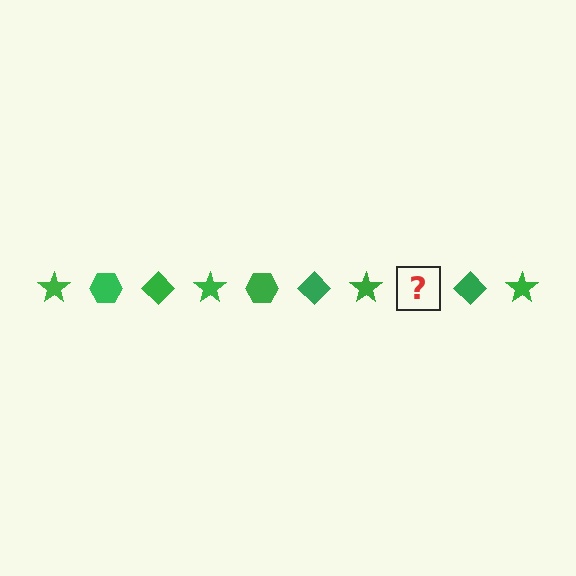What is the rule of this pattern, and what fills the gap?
The rule is that the pattern cycles through star, hexagon, diamond shapes in green. The gap should be filled with a green hexagon.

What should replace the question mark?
The question mark should be replaced with a green hexagon.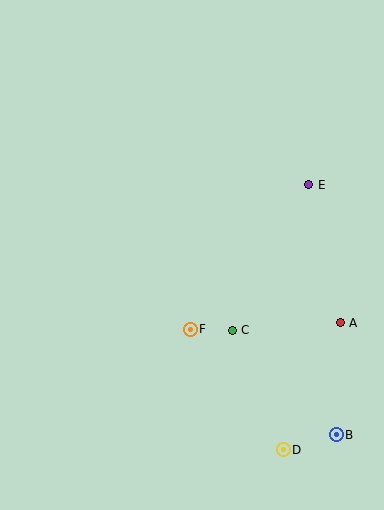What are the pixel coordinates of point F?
Point F is at (190, 329).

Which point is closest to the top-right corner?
Point E is closest to the top-right corner.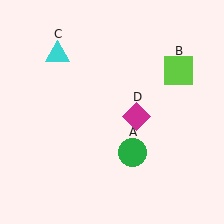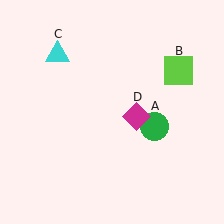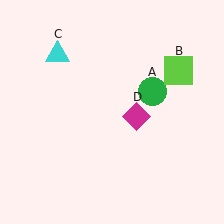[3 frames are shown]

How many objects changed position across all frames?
1 object changed position: green circle (object A).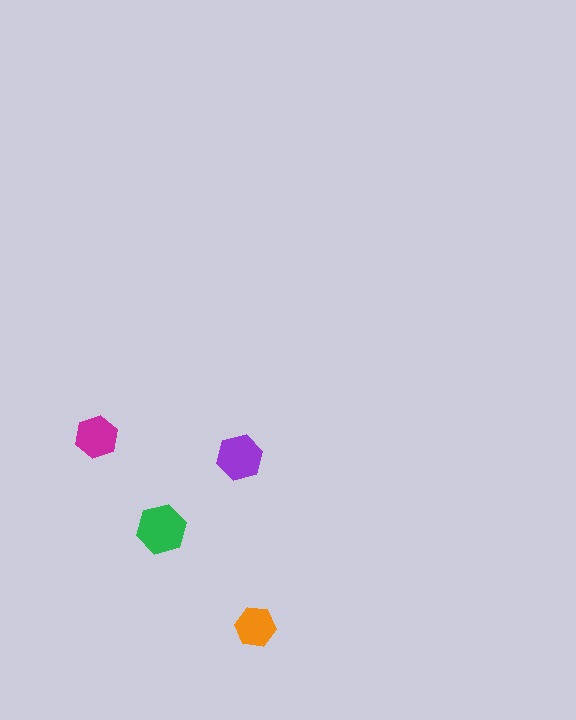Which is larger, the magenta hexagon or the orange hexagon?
The magenta one.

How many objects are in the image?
There are 4 objects in the image.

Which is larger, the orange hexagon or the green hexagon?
The green one.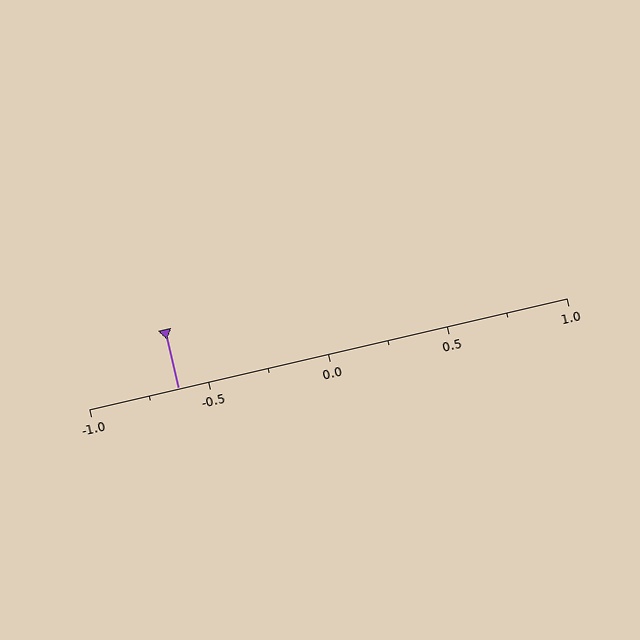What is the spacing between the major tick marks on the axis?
The major ticks are spaced 0.5 apart.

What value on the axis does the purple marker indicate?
The marker indicates approximately -0.62.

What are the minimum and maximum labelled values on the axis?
The axis runs from -1.0 to 1.0.